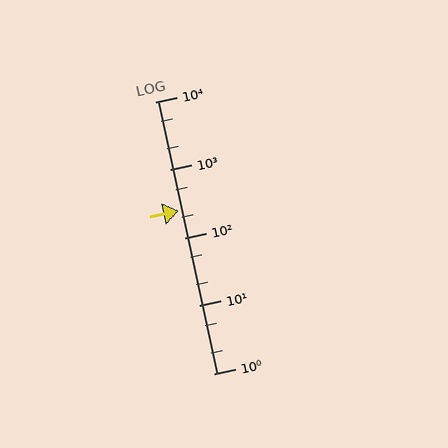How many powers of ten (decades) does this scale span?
The scale spans 4 decades, from 1 to 10000.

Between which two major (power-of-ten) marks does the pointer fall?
The pointer is between 100 and 1000.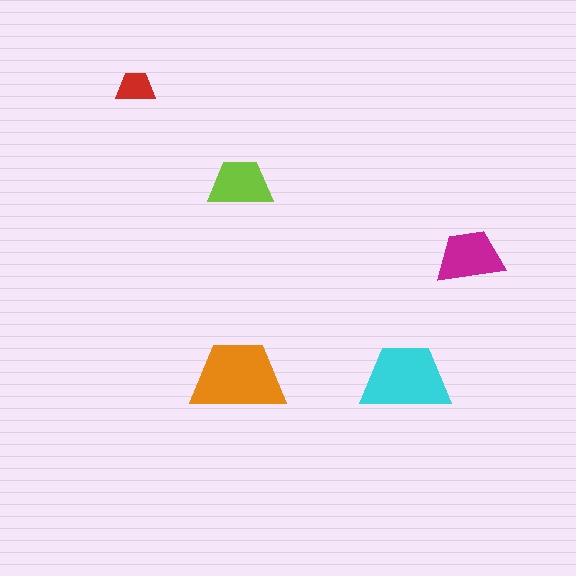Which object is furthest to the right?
The magenta trapezoid is rightmost.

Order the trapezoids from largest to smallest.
the orange one, the cyan one, the magenta one, the lime one, the red one.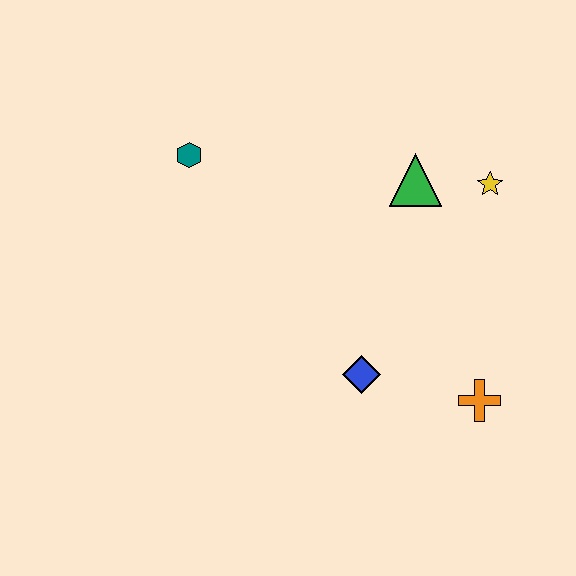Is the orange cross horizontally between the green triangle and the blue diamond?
No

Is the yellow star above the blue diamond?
Yes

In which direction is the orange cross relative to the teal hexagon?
The orange cross is to the right of the teal hexagon.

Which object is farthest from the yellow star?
The teal hexagon is farthest from the yellow star.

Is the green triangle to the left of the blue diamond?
No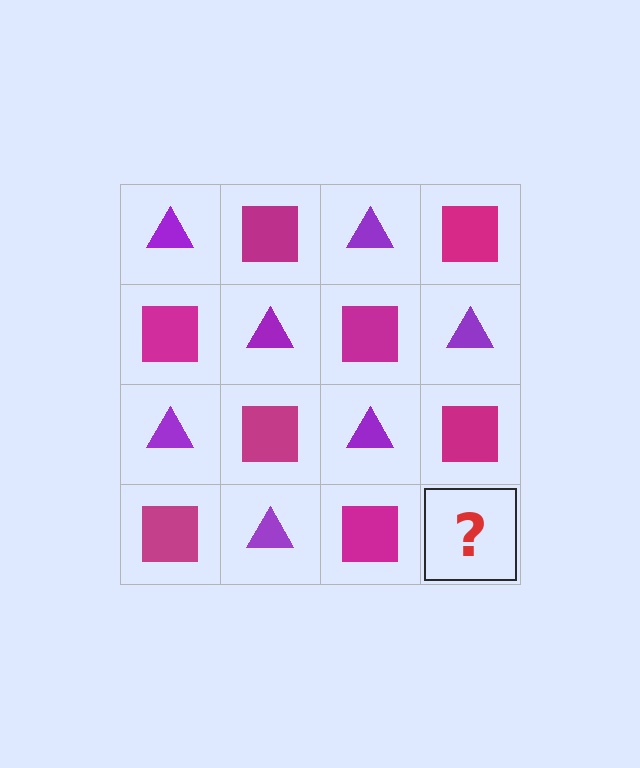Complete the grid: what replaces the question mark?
The question mark should be replaced with a purple triangle.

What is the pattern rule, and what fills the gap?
The rule is that it alternates purple triangle and magenta square in a checkerboard pattern. The gap should be filled with a purple triangle.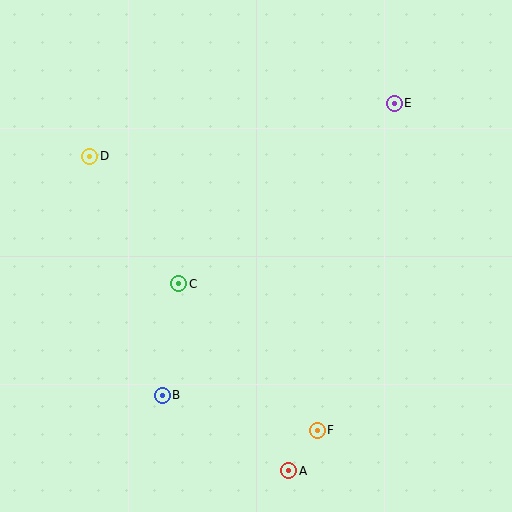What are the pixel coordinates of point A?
Point A is at (289, 471).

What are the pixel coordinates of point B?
Point B is at (162, 395).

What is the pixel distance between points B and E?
The distance between B and E is 373 pixels.